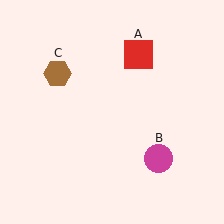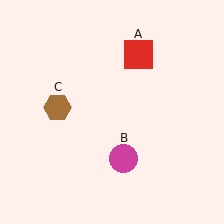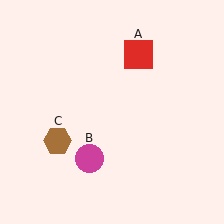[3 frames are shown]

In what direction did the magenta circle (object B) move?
The magenta circle (object B) moved left.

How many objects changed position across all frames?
2 objects changed position: magenta circle (object B), brown hexagon (object C).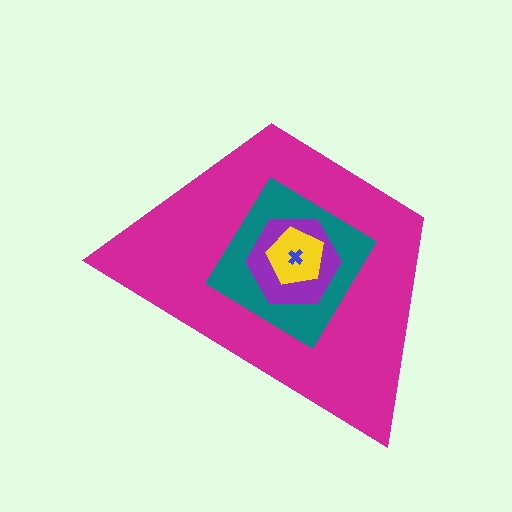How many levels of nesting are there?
5.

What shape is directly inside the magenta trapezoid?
The teal diamond.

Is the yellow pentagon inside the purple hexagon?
Yes.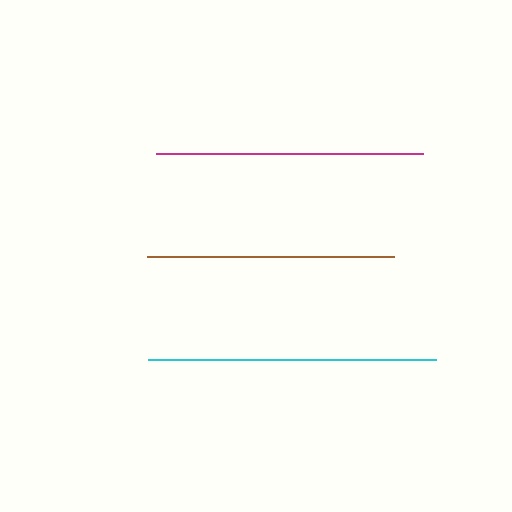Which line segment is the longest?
The cyan line is the longest at approximately 288 pixels.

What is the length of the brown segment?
The brown segment is approximately 247 pixels long.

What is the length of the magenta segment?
The magenta segment is approximately 267 pixels long.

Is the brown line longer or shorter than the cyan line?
The cyan line is longer than the brown line.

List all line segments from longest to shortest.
From longest to shortest: cyan, magenta, brown.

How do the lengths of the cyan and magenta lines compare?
The cyan and magenta lines are approximately the same length.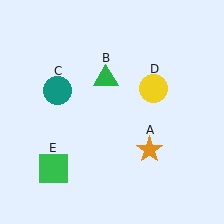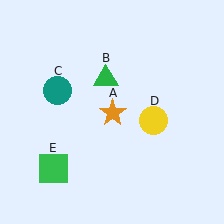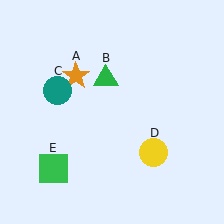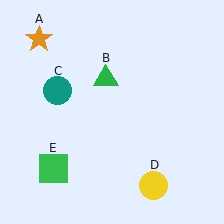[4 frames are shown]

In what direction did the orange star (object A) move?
The orange star (object A) moved up and to the left.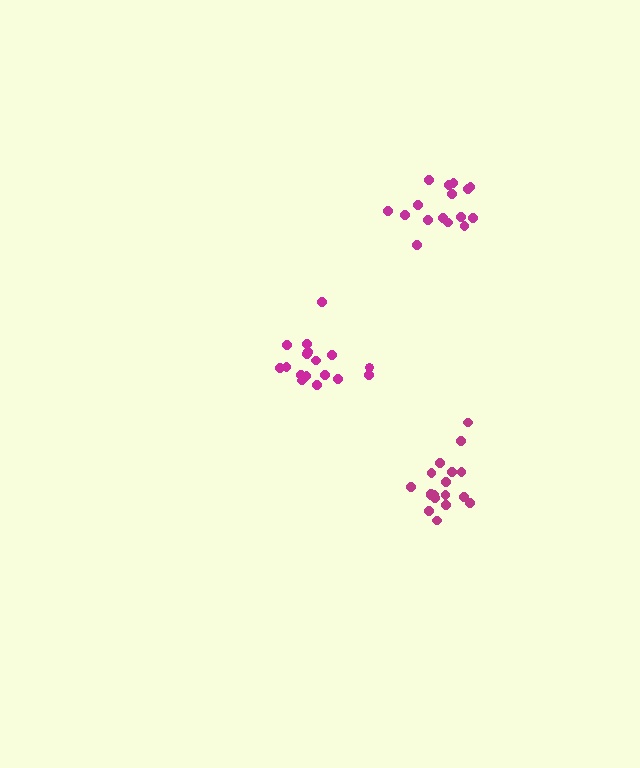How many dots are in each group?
Group 1: 17 dots, Group 2: 16 dots, Group 3: 18 dots (51 total).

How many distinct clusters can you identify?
There are 3 distinct clusters.